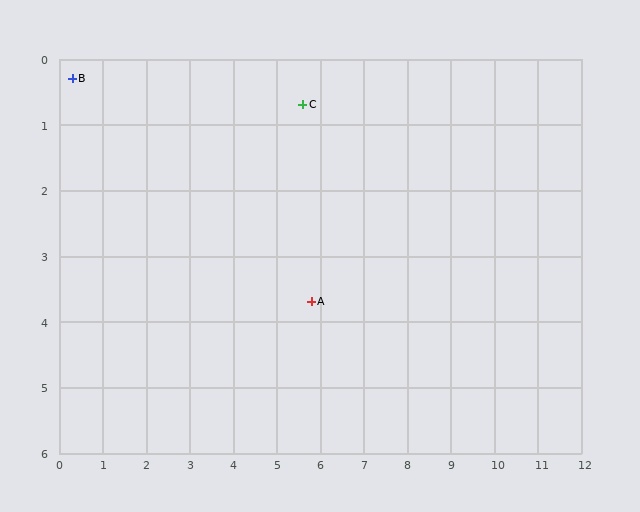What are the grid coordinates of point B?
Point B is at approximately (0.3, 0.3).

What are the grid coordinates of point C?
Point C is at approximately (5.6, 0.7).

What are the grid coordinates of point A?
Point A is at approximately (5.8, 3.7).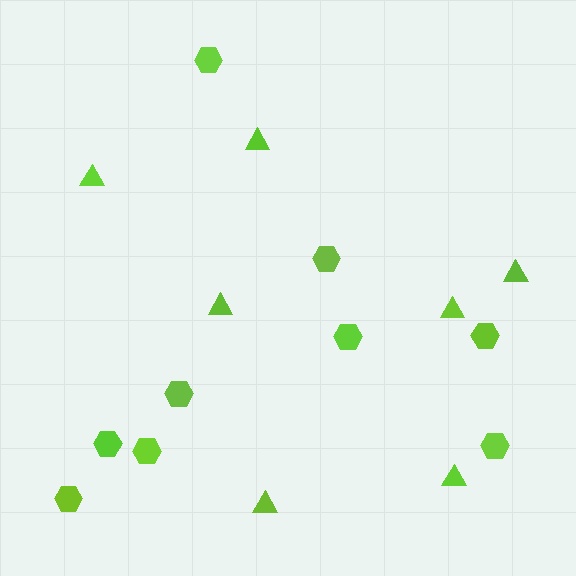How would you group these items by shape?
There are 2 groups: one group of triangles (7) and one group of hexagons (9).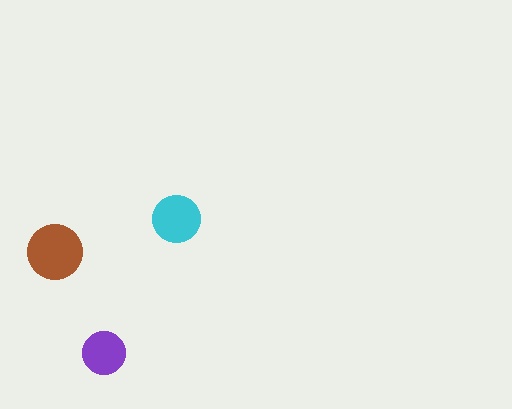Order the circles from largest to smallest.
the brown one, the cyan one, the purple one.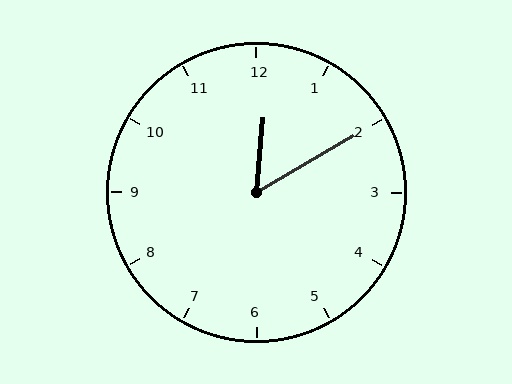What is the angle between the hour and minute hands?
Approximately 55 degrees.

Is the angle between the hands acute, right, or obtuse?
It is acute.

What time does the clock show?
12:10.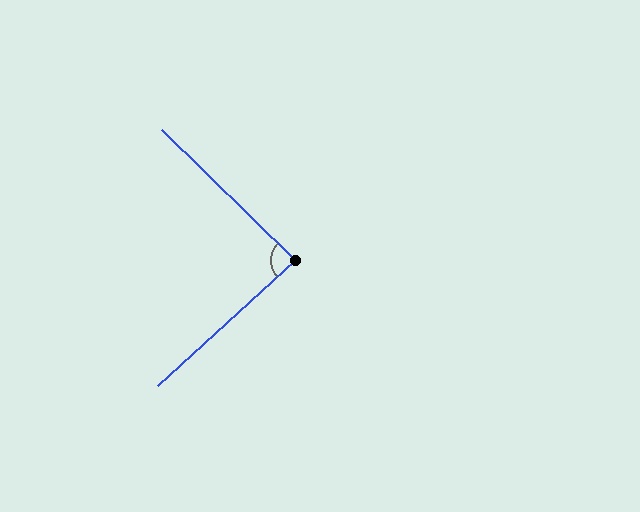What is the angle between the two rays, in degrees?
Approximately 86 degrees.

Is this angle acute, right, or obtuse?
It is approximately a right angle.